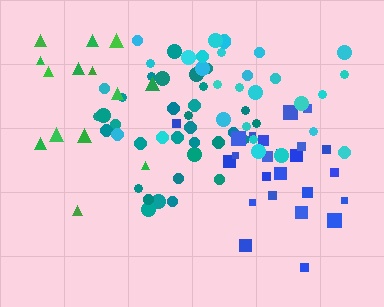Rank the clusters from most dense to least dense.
teal, blue, cyan, green.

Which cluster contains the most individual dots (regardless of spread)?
Teal (31).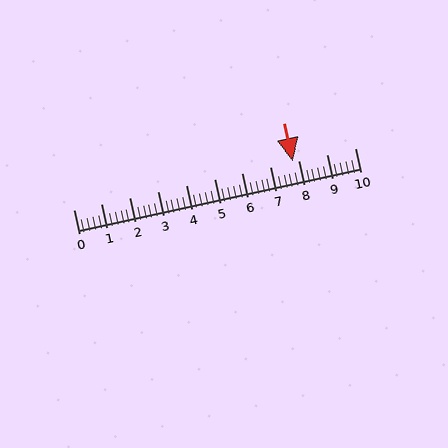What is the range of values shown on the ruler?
The ruler shows values from 0 to 10.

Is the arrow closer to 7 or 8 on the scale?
The arrow is closer to 8.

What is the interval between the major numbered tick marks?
The major tick marks are spaced 1 units apart.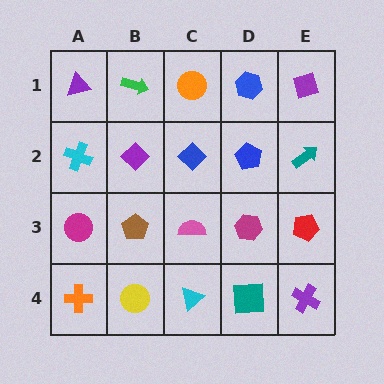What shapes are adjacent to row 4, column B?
A brown pentagon (row 3, column B), an orange cross (row 4, column A), a cyan triangle (row 4, column C).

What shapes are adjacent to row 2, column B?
A green arrow (row 1, column B), a brown pentagon (row 3, column B), a cyan cross (row 2, column A), a blue diamond (row 2, column C).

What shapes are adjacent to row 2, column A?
A purple triangle (row 1, column A), a magenta circle (row 3, column A), a purple diamond (row 2, column B).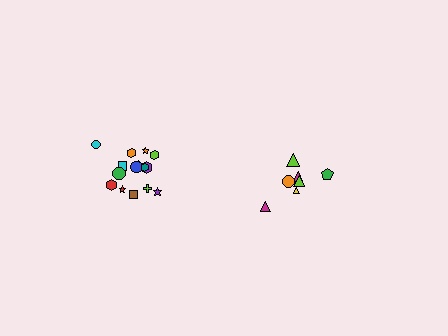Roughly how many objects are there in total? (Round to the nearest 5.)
Roughly 20 objects in total.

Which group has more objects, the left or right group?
The left group.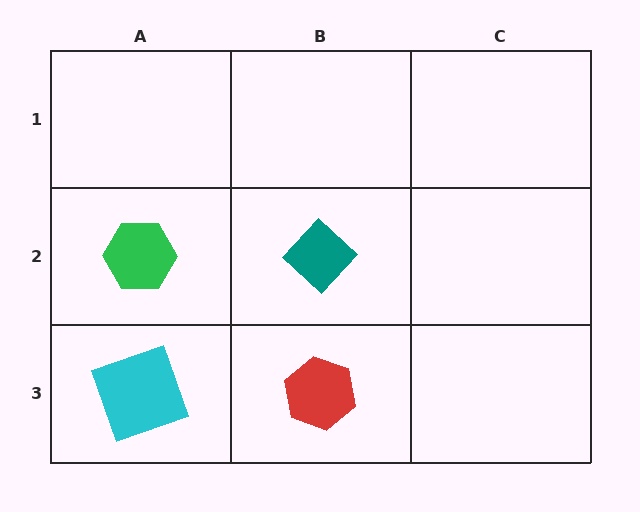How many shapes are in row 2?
2 shapes.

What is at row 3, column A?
A cyan square.